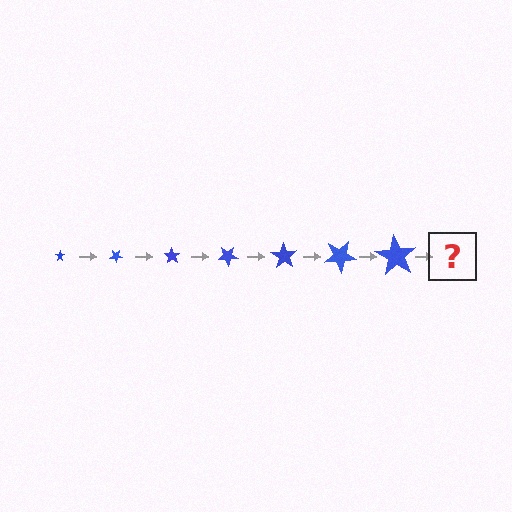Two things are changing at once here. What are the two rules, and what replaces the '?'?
The two rules are that the star grows larger each step and it rotates 35 degrees each step. The '?' should be a star, larger than the previous one and rotated 245 degrees from the start.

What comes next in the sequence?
The next element should be a star, larger than the previous one and rotated 245 degrees from the start.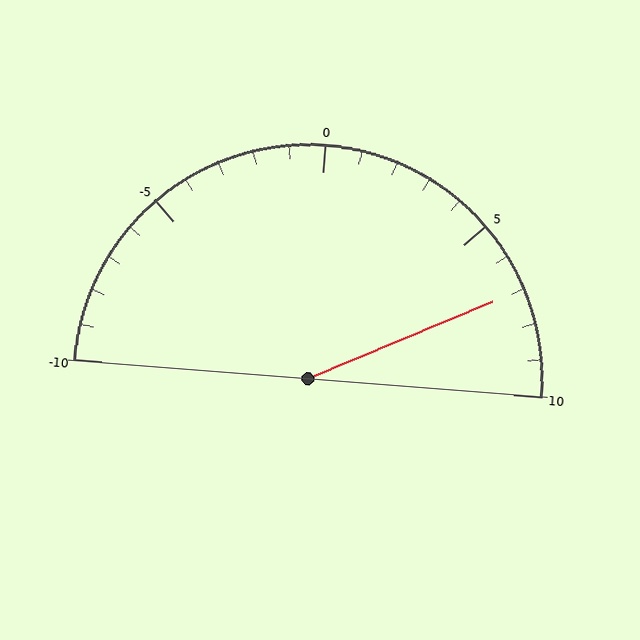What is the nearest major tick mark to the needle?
The nearest major tick mark is 5.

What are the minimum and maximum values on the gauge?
The gauge ranges from -10 to 10.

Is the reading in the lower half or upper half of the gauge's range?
The reading is in the upper half of the range (-10 to 10).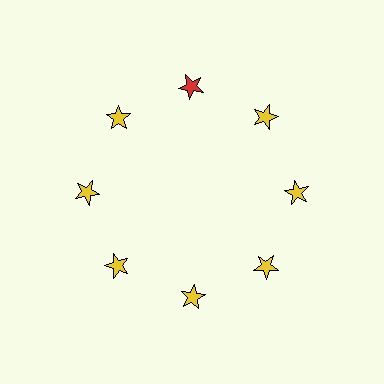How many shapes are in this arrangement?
There are 8 shapes arranged in a ring pattern.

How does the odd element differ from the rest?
It has a different color: red instead of yellow.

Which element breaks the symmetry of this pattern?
The red star at roughly the 12 o'clock position breaks the symmetry. All other shapes are yellow stars.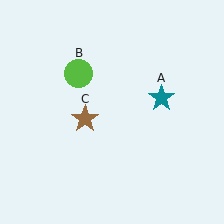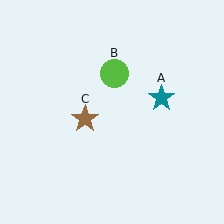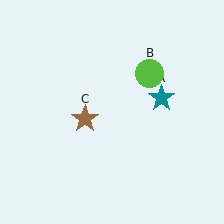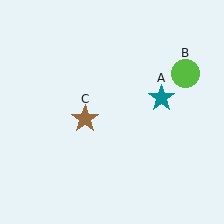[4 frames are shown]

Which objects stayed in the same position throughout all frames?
Teal star (object A) and brown star (object C) remained stationary.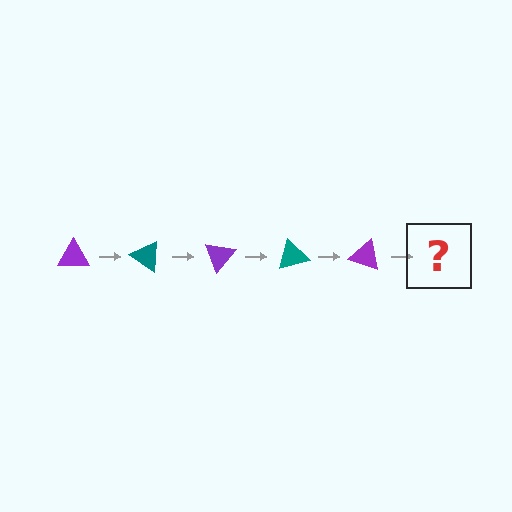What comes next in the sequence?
The next element should be a teal triangle, rotated 175 degrees from the start.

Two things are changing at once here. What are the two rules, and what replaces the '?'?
The two rules are that it rotates 35 degrees each step and the color cycles through purple and teal. The '?' should be a teal triangle, rotated 175 degrees from the start.